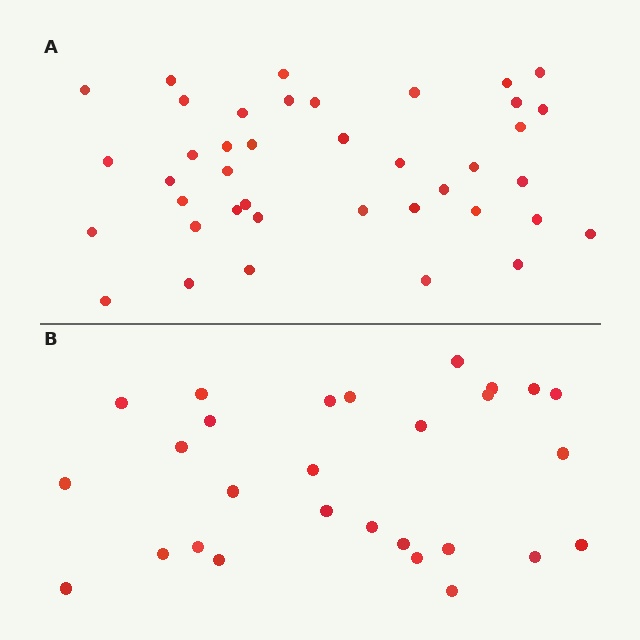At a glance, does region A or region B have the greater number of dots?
Region A (the top region) has more dots.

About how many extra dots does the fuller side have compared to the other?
Region A has roughly 12 or so more dots than region B.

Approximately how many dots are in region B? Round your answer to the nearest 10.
About 30 dots. (The exact count is 28, which rounds to 30.)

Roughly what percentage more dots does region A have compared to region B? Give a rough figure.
About 45% more.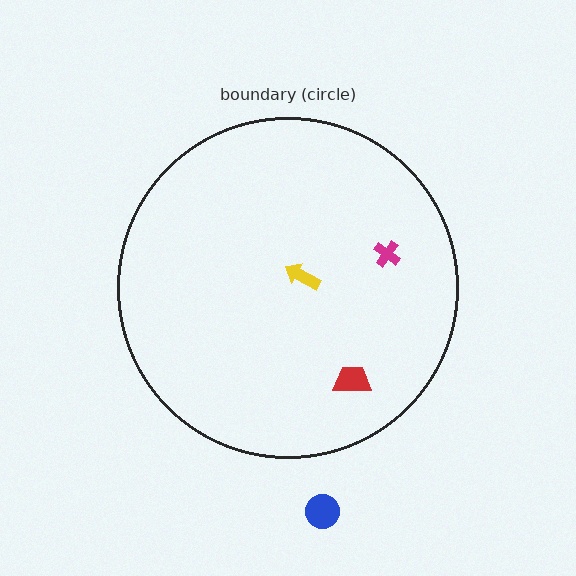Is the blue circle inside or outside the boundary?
Outside.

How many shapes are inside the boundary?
3 inside, 1 outside.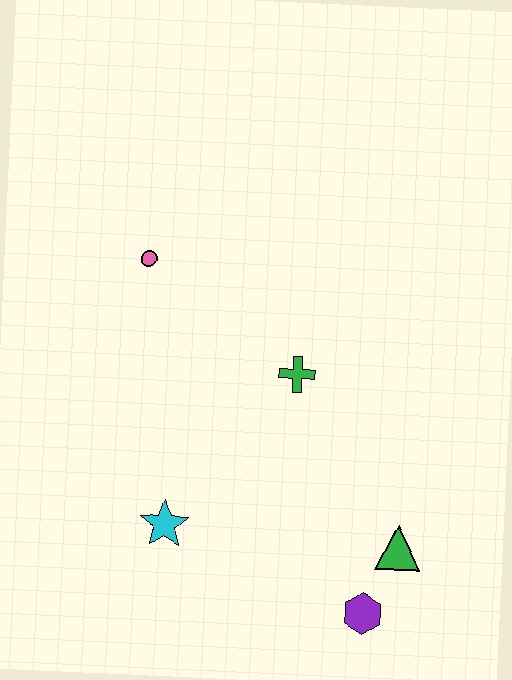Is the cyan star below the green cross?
Yes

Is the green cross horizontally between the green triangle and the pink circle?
Yes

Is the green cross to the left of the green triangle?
Yes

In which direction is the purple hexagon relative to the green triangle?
The purple hexagon is below the green triangle.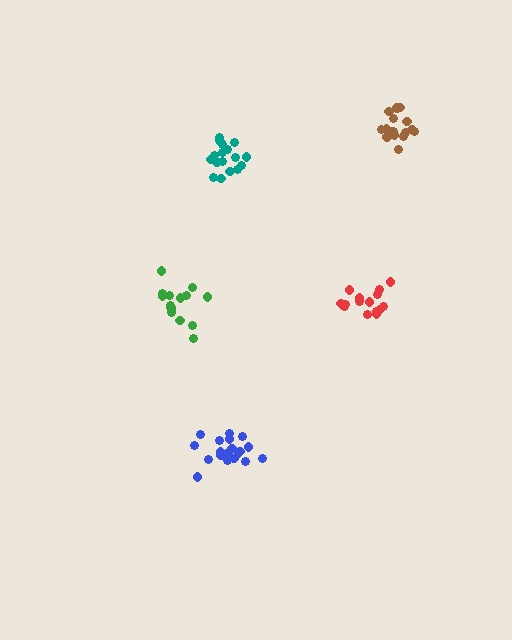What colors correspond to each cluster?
The clusters are colored: blue, teal, green, red, brown.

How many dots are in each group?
Group 1: 19 dots, Group 2: 18 dots, Group 3: 15 dots, Group 4: 16 dots, Group 5: 16 dots (84 total).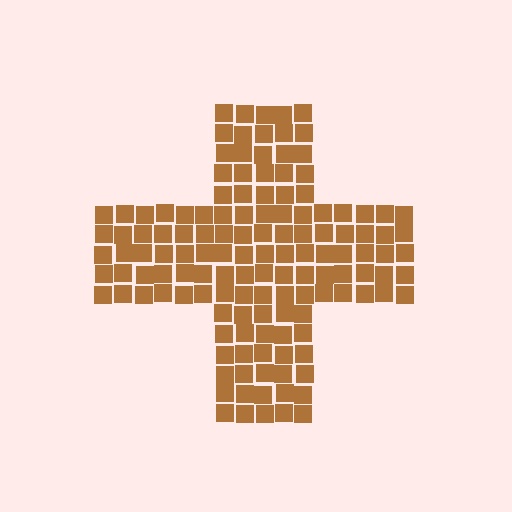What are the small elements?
The small elements are squares.